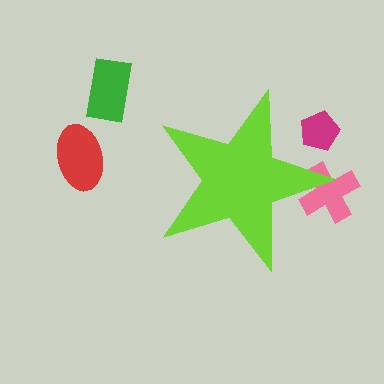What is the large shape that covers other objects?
A lime star.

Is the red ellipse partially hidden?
No, the red ellipse is fully visible.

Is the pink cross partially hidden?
Yes, the pink cross is partially hidden behind the lime star.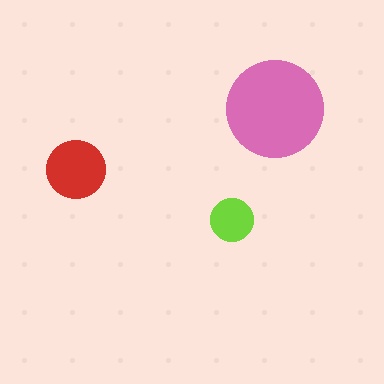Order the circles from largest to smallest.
the pink one, the red one, the lime one.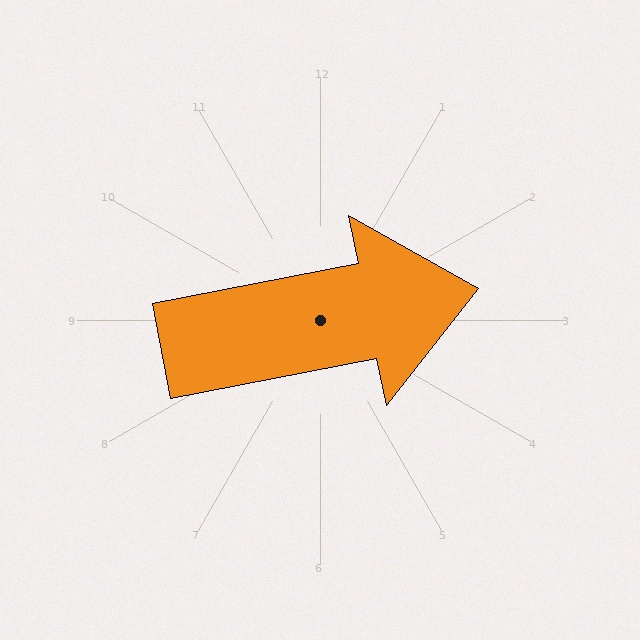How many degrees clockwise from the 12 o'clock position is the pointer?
Approximately 79 degrees.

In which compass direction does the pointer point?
East.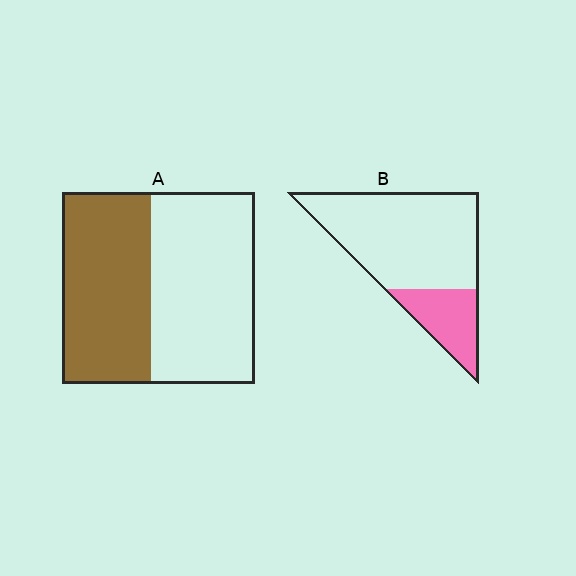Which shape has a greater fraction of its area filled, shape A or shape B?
Shape A.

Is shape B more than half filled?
No.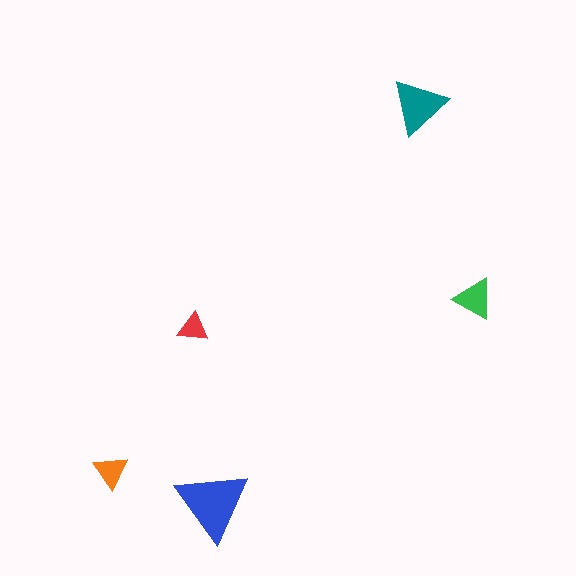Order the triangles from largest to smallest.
the blue one, the teal one, the green one, the orange one, the red one.